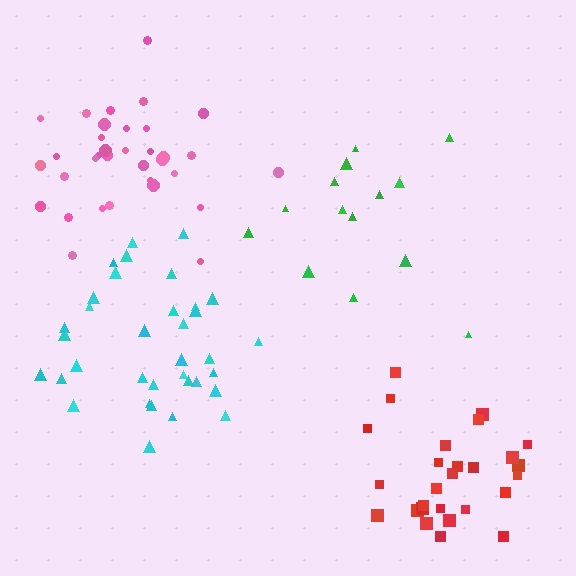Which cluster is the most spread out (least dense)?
Green.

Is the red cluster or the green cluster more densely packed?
Red.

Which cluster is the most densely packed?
Cyan.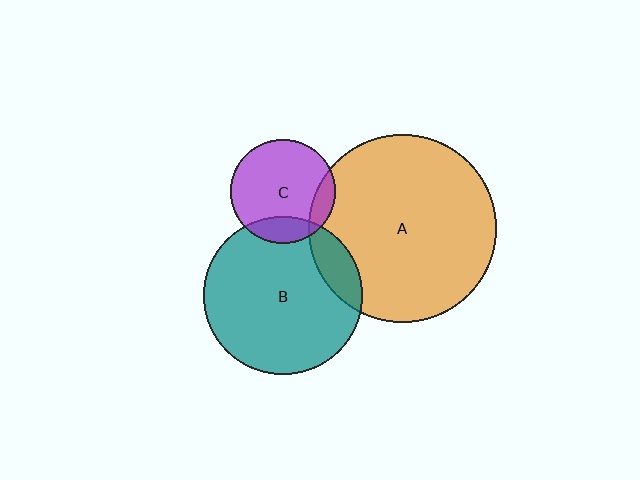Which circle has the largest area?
Circle A (orange).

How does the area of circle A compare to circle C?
Approximately 3.3 times.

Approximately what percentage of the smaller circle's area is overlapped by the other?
Approximately 15%.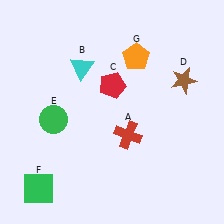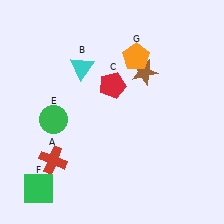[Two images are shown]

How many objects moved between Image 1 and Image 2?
2 objects moved between the two images.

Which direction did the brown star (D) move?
The brown star (D) moved left.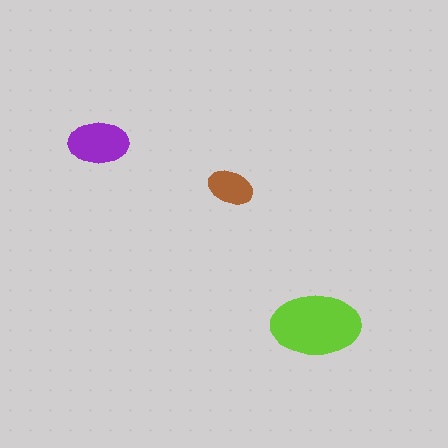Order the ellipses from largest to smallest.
the lime one, the purple one, the brown one.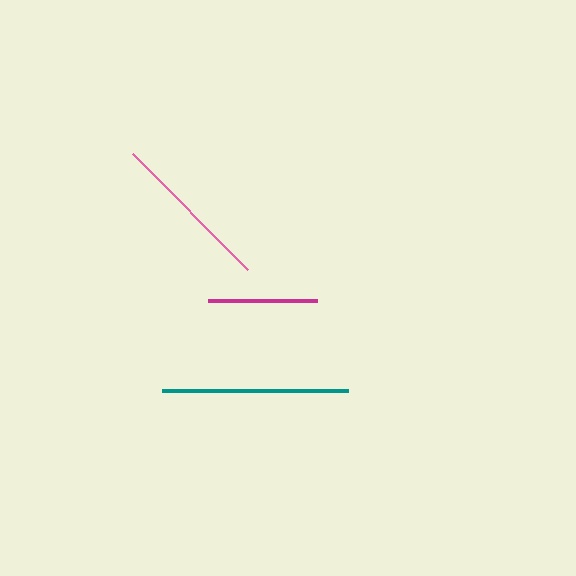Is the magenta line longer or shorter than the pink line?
The pink line is longer than the magenta line.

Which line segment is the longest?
The teal line is the longest at approximately 186 pixels.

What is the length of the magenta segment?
The magenta segment is approximately 109 pixels long.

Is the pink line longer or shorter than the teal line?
The teal line is longer than the pink line.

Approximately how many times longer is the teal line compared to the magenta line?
The teal line is approximately 1.7 times the length of the magenta line.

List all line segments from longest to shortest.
From longest to shortest: teal, pink, magenta.